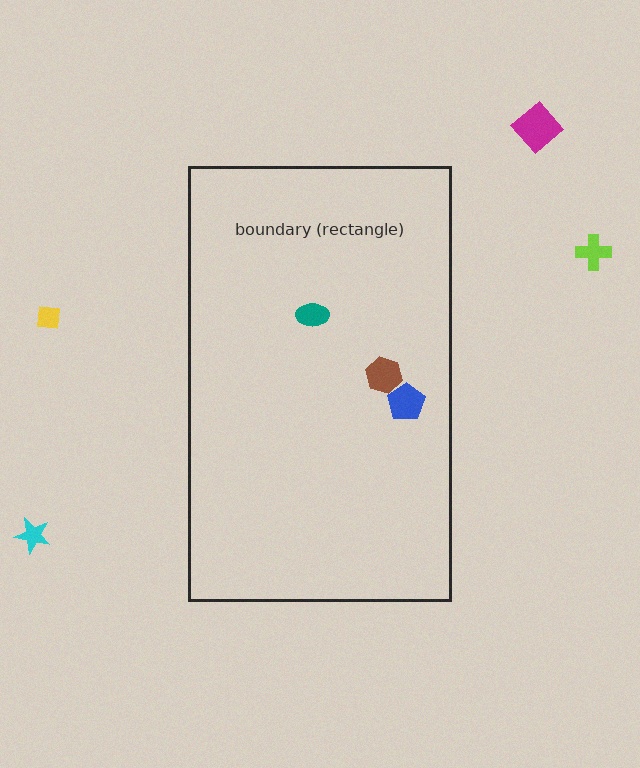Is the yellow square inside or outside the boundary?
Outside.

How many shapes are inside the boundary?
3 inside, 4 outside.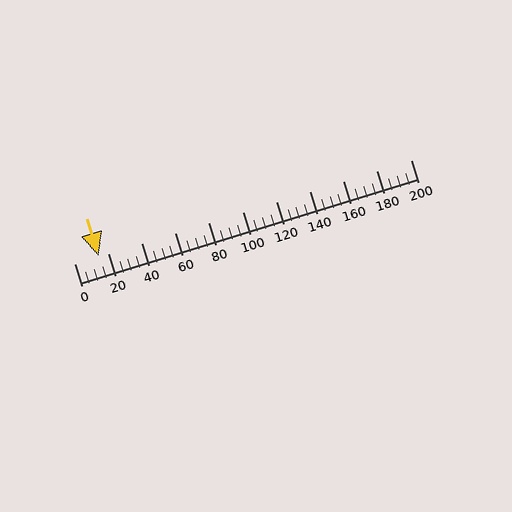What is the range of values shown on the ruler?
The ruler shows values from 0 to 200.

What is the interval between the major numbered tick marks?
The major tick marks are spaced 20 units apart.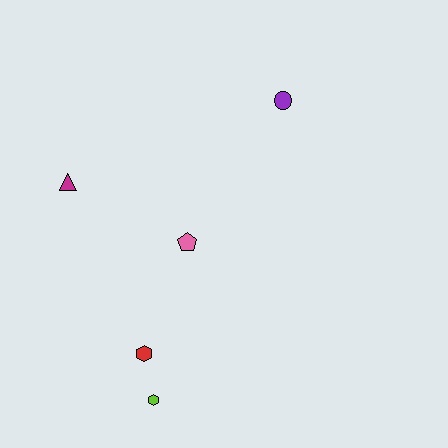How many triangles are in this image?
There is 1 triangle.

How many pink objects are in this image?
There is 1 pink object.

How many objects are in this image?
There are 5 objects.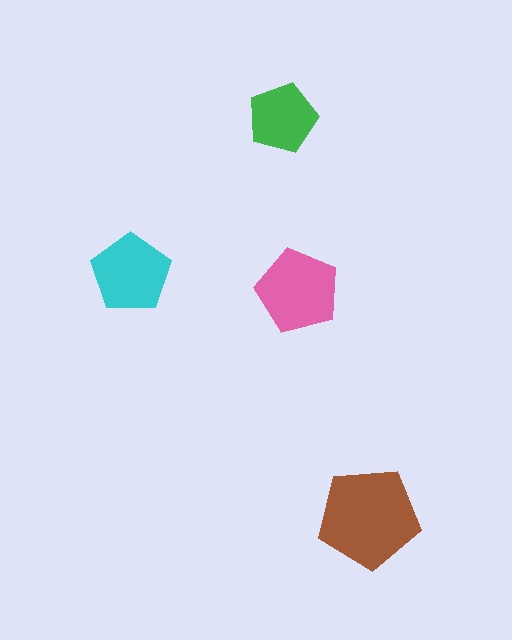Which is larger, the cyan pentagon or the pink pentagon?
The pink one.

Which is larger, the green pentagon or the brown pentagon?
The brown one.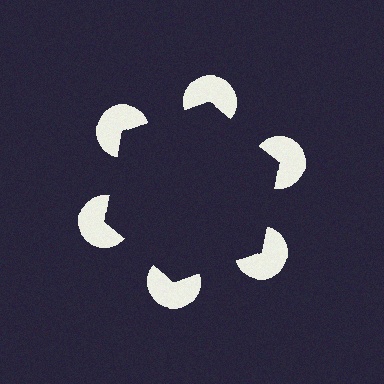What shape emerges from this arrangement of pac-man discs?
An illusory hexagon — its edges are inferred from the aligned wedge cuts in the pac-man discs, not physically drawn.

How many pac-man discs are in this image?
There are 6 — one at each vertex of the illusory hexagon.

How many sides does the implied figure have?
6 sides.